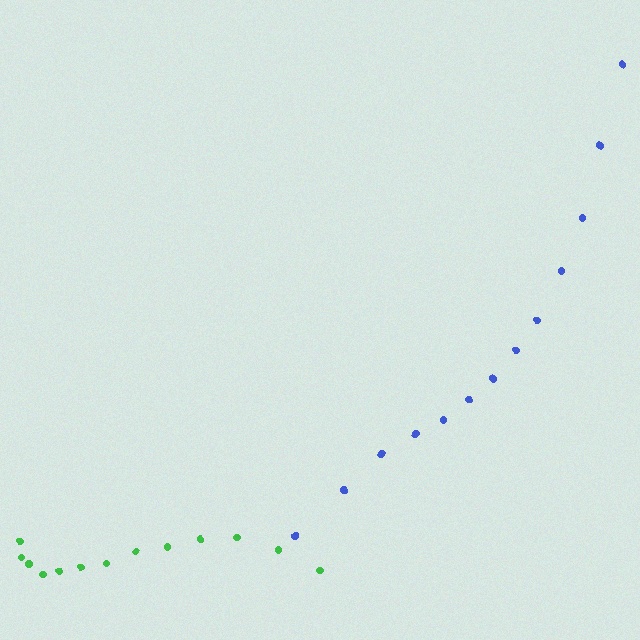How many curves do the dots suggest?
There are 2 distinct paths.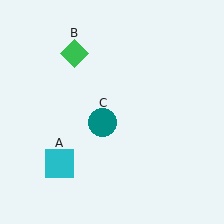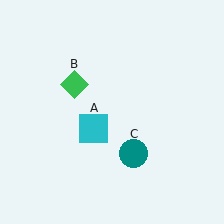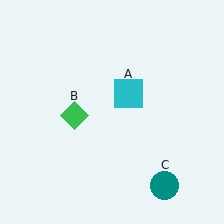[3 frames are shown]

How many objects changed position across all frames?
3 objects changed position: cyan square (object A), green diamond (object B), teal circle (object C).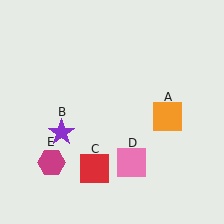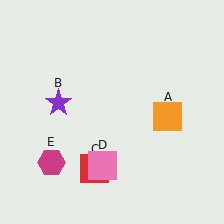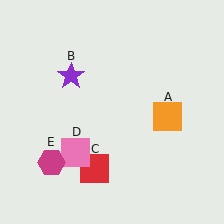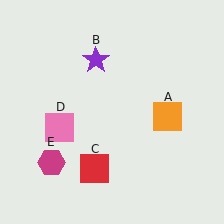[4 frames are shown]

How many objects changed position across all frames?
2 objects changed position: purple star (object B), pink square (object D).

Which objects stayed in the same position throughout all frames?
Orange square (object A) and red square (object C) and magenta hexagon (object E) remained stationary.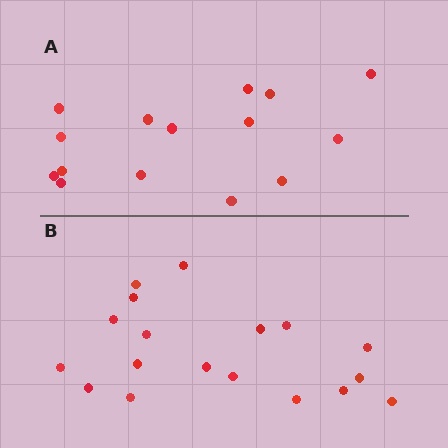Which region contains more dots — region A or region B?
Region B (the bottom region) has more dots.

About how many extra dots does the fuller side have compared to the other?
Region B has just a few more — roughly 2 or 3 more dots than region A.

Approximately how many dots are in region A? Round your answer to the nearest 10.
About 20 dots. (The exact count is 15, which rounds to 20.)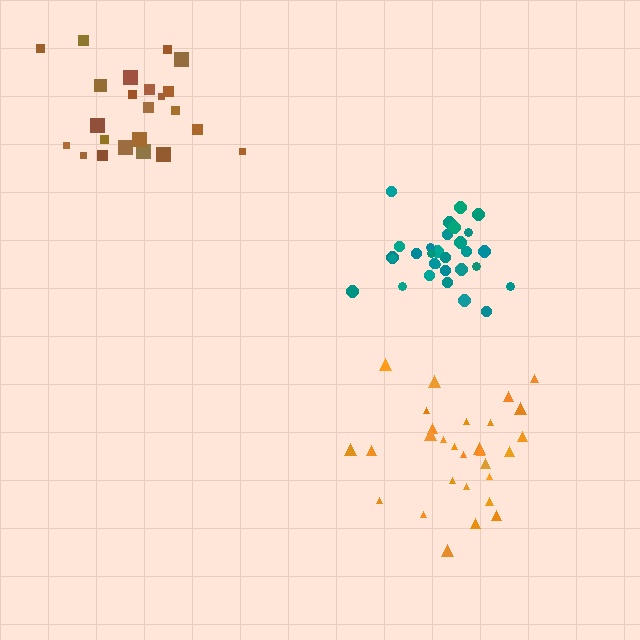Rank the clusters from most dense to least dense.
teal, orange, brown.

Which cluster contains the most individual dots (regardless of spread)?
Teal (30).